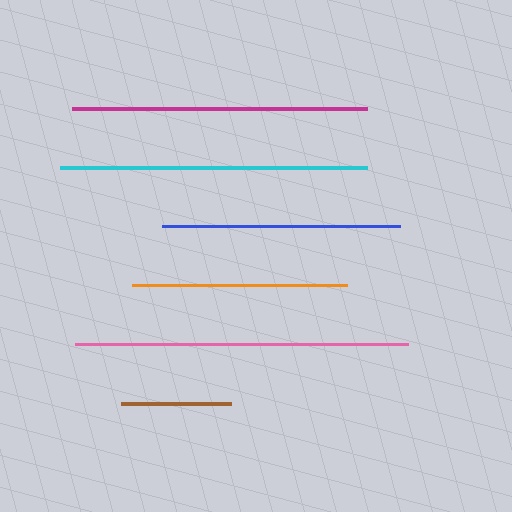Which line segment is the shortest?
The brown line is the shortest at approximately 110 pixels.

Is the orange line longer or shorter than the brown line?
The orange line is longer than the brown line.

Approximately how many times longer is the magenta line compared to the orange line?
The magenta line is approximately 1.4 times the length of the orange line.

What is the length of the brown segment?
The brown segment is approximately 110 pixels long.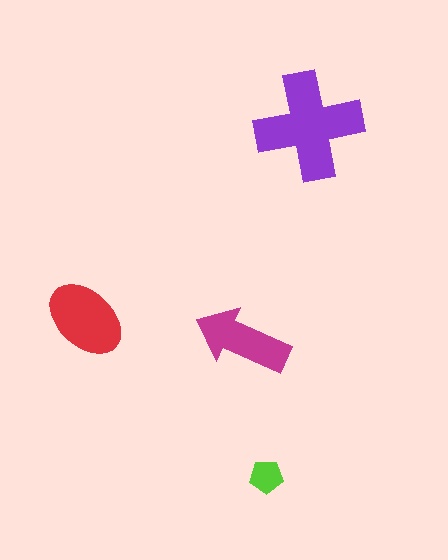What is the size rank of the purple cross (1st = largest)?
1st.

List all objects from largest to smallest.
The purple cross, the red ellipse, the magenta arrow, the lime pentagon.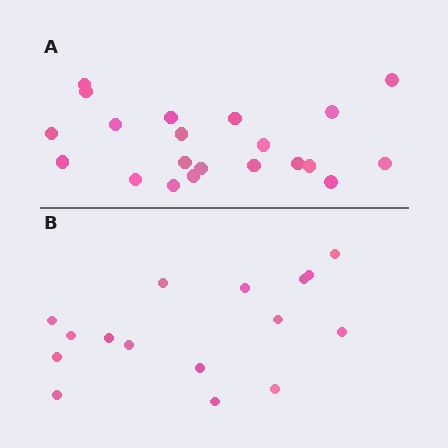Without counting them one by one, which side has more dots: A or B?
Region A (the top region) has more dots.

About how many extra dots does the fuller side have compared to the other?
Region A has about 5 more dots than region B.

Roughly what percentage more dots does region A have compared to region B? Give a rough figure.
About 30% more.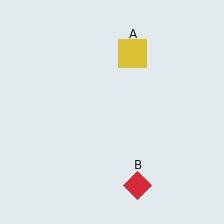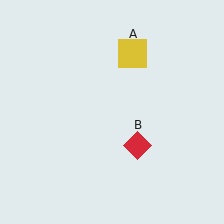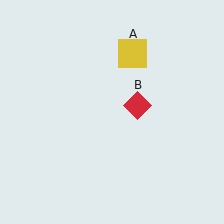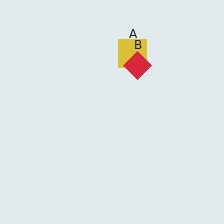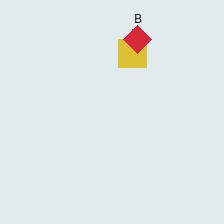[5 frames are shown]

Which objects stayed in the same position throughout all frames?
Yellow square (object A) remained stationary.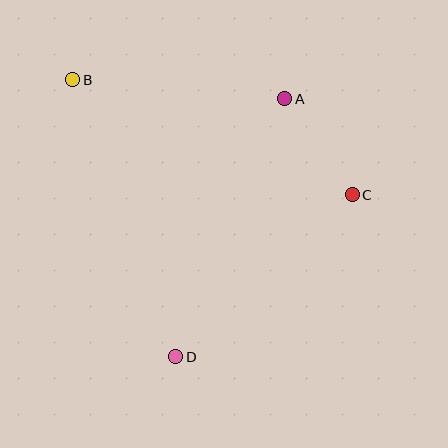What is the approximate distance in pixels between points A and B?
The distance between A and B is approximately 213 pixels.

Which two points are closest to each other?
Points A and C are closest to each other.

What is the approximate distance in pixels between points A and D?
The distance between A and D is approximately 280 pixels.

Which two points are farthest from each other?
Points B and C are farthest from each other.